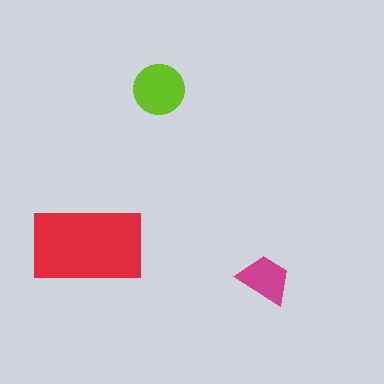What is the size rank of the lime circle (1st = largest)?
2nd.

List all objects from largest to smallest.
The red rectangle, the lime circle, the magenta trapezoid.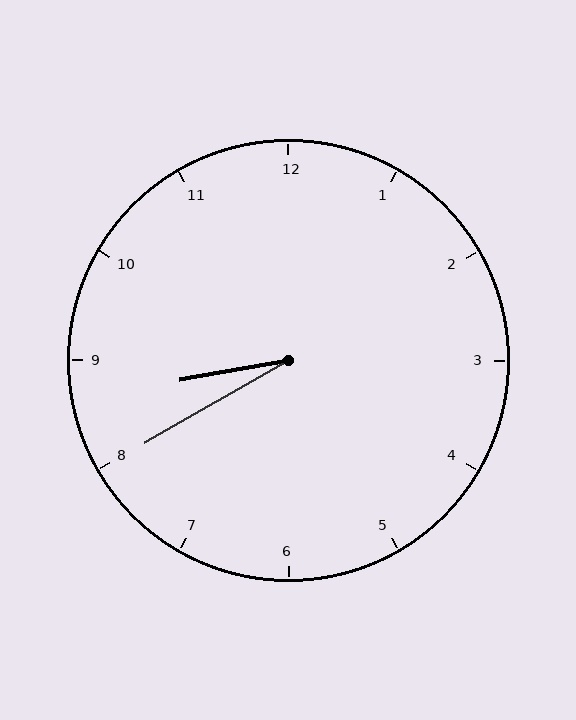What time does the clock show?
8:40.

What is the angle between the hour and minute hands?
Approximately 20 degrees.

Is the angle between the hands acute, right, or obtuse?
It is acute.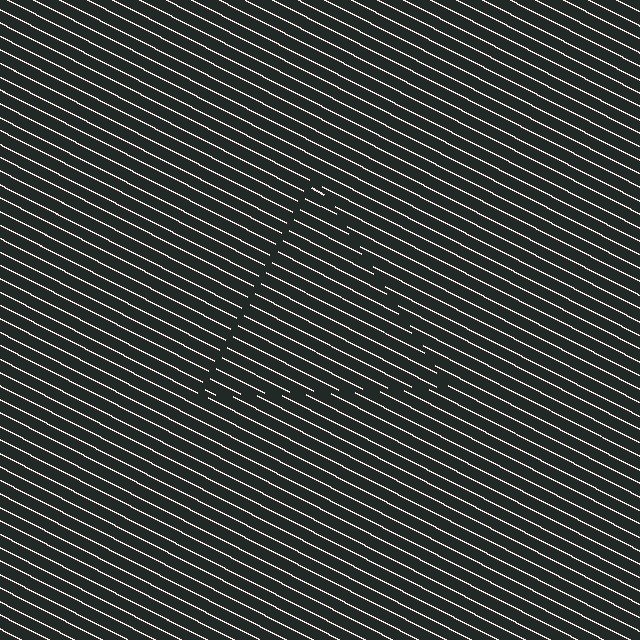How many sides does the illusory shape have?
3 sides — the line-ends trace a triangle.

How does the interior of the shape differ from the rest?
The interior of the shape contains the same grating, shifted by half a period — the contour is defined by the phase discontinuity where line-ends from the inner and outer gratings abut.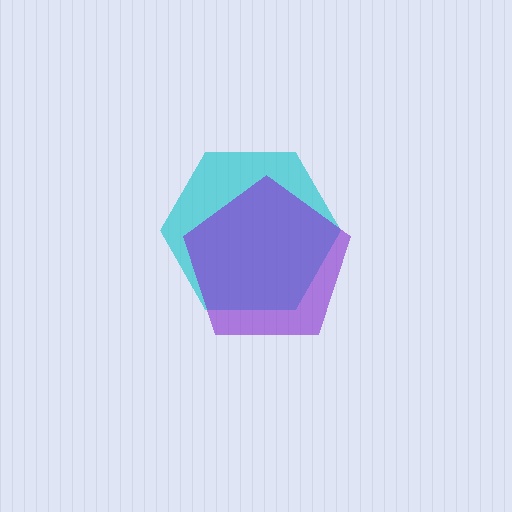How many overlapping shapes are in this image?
There are 2 overlapping shapes in the image.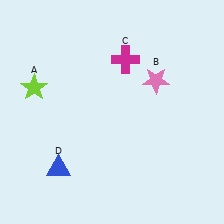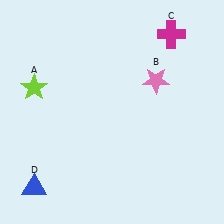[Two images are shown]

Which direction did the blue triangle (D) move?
The blue triangle (D) moved left.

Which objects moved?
The objects that moved are: the magenta cross (C), the blue triangle (D).